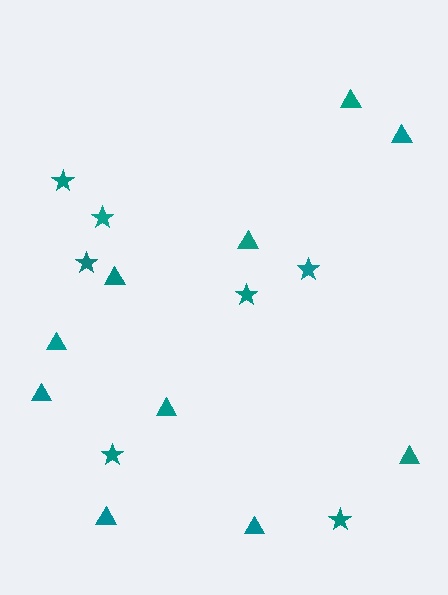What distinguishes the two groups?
There are 2 groups: one group of stars (7) and one group of triangles (10).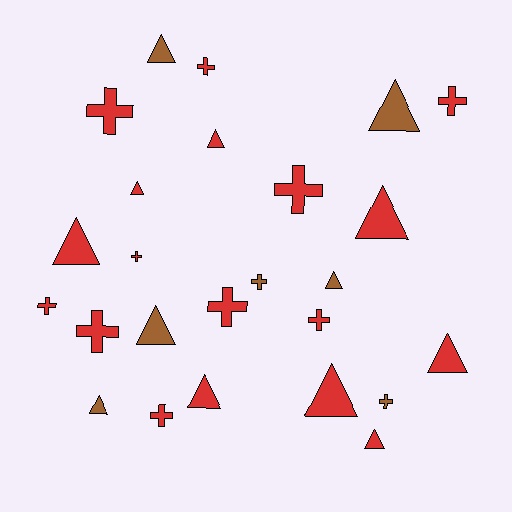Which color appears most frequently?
Red, with 18 objects.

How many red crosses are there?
There are 10 red crosses.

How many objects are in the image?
There are 25 objects.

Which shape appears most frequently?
Triangle, with 13 objects.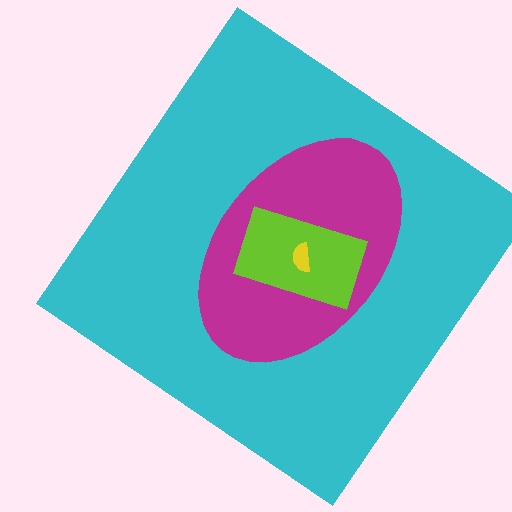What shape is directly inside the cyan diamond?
The magenta ellipse.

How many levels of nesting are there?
4.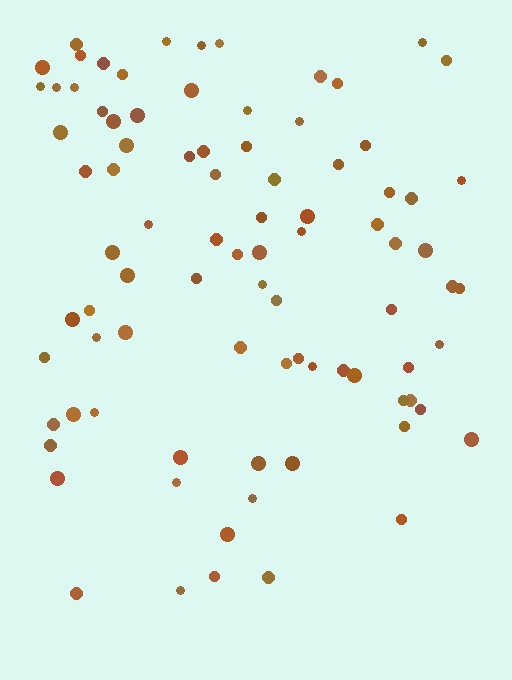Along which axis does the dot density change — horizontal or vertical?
Vertical.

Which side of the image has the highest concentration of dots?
The top.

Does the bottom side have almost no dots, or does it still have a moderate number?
Still a moderate number, just noticeably fewer than the top.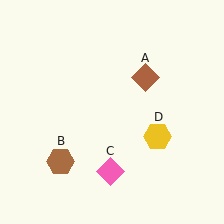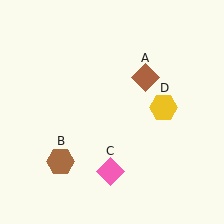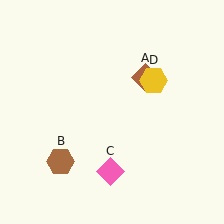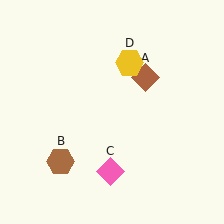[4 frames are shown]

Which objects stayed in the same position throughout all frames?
Brown diamond (object A) and brown hexagon (object B) and pink diamond (object C) remained stationary.